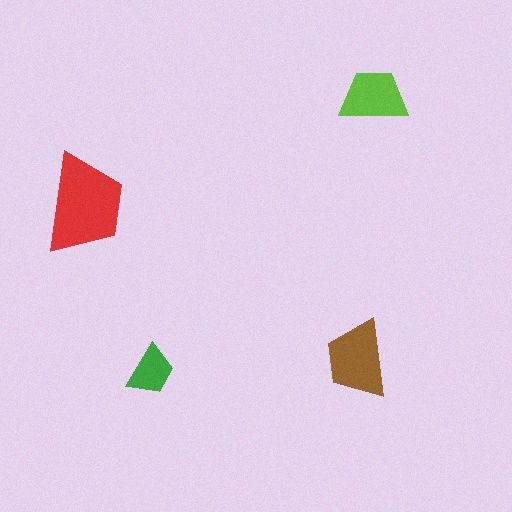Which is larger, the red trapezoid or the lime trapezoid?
The red one.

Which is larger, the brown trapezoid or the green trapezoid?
The brown one.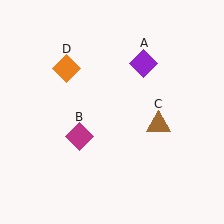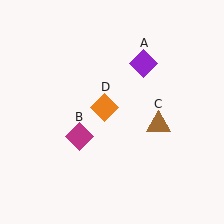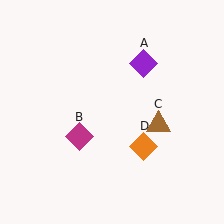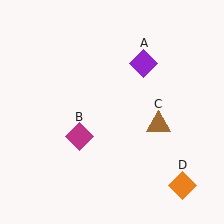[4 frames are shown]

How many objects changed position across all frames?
1 object changed position: orange diamond (object D).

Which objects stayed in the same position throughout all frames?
Purple diamond (object A) and magenta diamond (object B) and brown triangle (object C) remained stationary.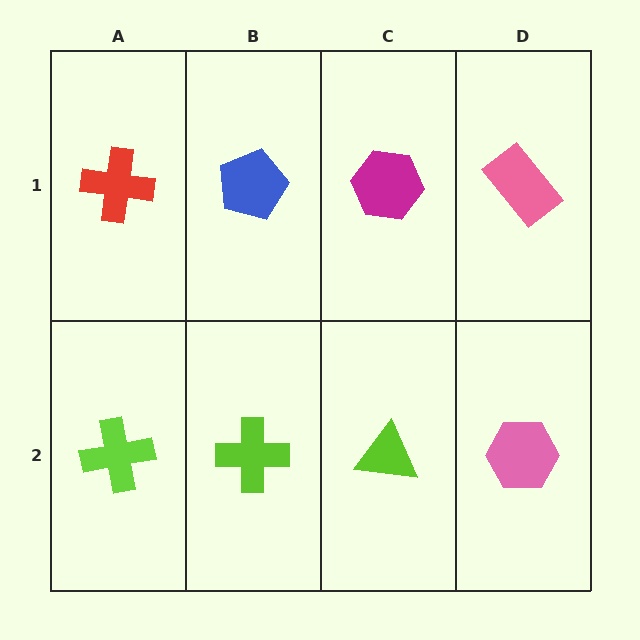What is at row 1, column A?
A red cross.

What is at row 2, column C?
A lime triangle.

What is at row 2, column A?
A lime cross.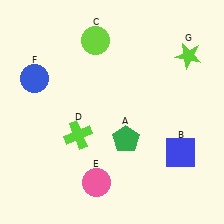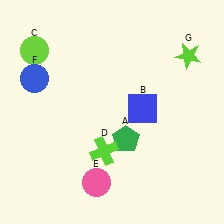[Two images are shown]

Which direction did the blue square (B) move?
The blue square (B) moved up.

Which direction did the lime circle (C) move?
The lime circle (C) moved left.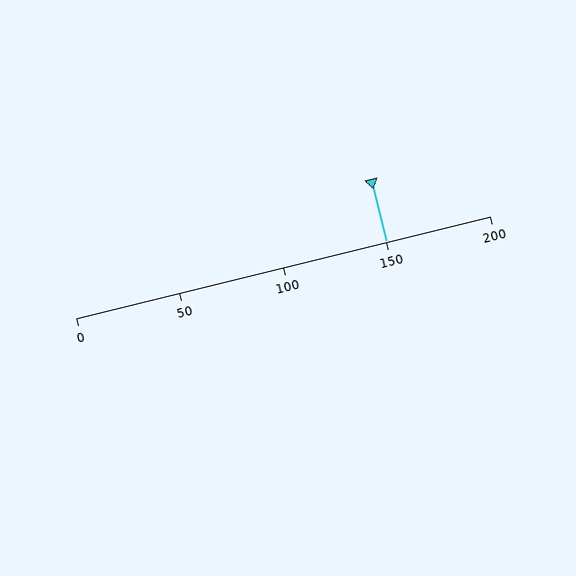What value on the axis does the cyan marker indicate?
The marker indicates approximately 150.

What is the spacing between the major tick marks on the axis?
The major ticks are spaced 50 apart.